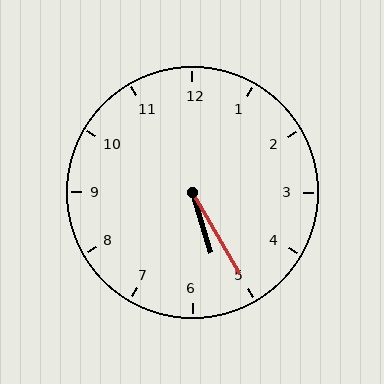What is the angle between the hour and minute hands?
Approximately 12 degrees.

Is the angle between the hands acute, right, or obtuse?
It is acute.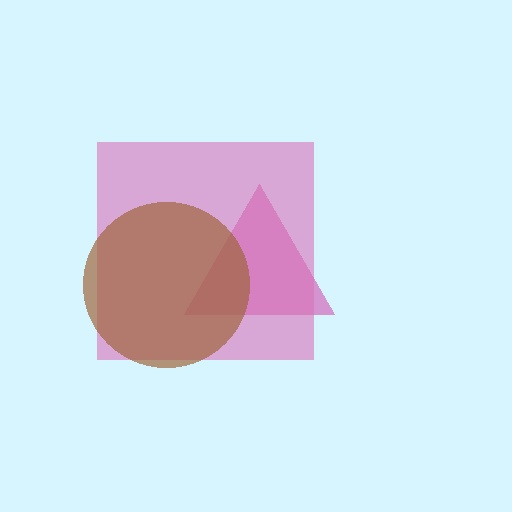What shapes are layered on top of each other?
The layered shapes are: a magenta triangle, a pink square, a brown circle.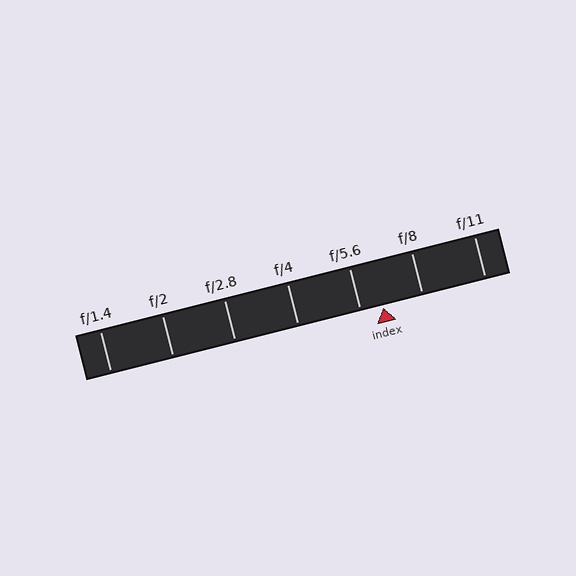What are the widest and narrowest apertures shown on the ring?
The widest aperture shown is f/1.4 and the narrowest is f/11.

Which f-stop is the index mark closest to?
The index mark is closest to f/5.6.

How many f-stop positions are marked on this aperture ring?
There are 7 f-stop positions marked.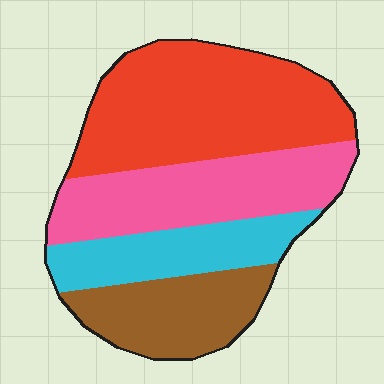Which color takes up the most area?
Red, at roughly 40%.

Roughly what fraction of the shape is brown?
Brown covers around 20% of the shape.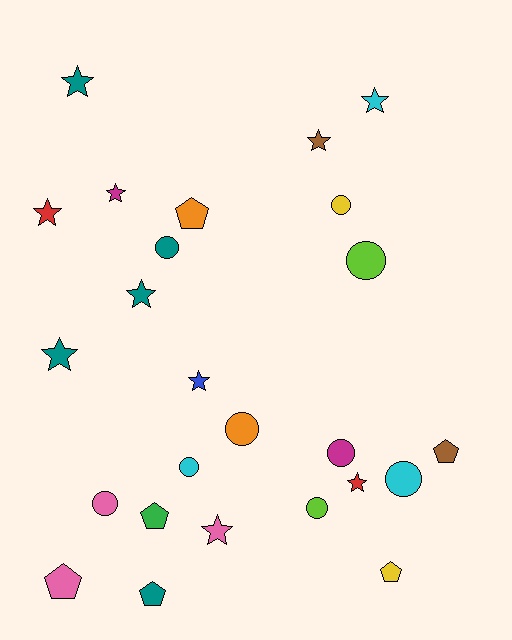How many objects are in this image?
There are 25 objects.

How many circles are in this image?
There are 9 circles.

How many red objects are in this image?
There are 2 red objects.